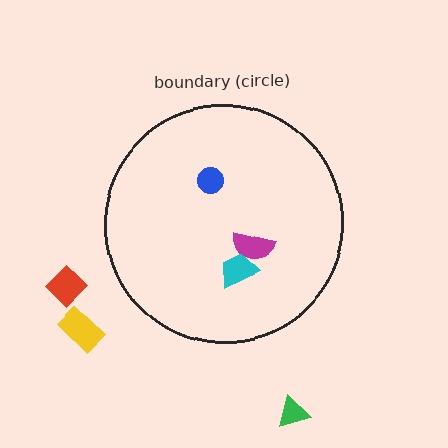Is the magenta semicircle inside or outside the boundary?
Inside.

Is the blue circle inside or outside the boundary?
Inside.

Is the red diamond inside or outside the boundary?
Outside.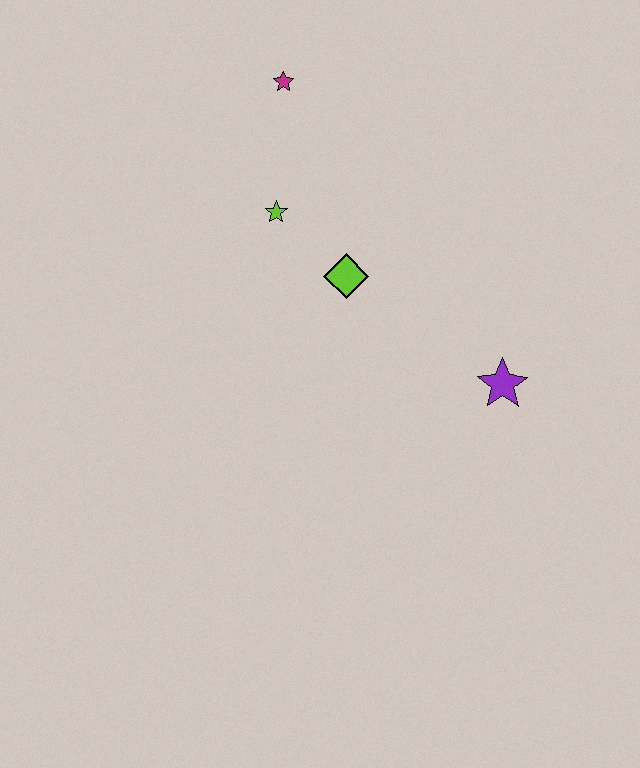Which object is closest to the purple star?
The lime diamond is closest to the purple star.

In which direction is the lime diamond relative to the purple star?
The lime diamond is to the left of the purple star.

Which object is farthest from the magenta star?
The purple star is farthest from the magenta star.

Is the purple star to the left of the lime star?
No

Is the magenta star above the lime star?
Yes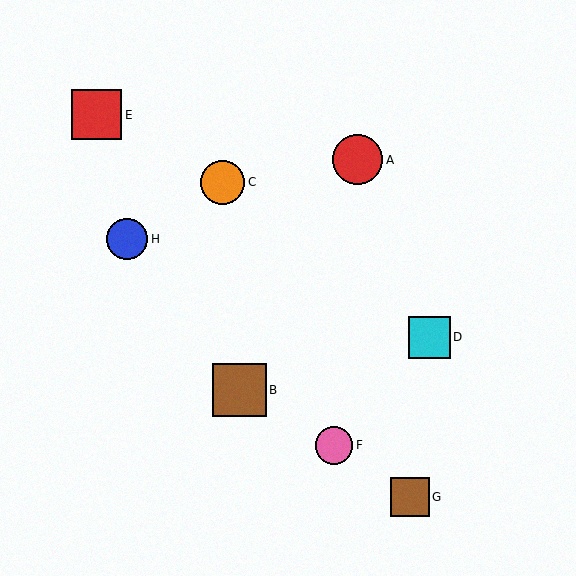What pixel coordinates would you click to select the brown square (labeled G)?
Click at (410, 497) to select the brown square G.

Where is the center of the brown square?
The center of the brown square is at (410, 497).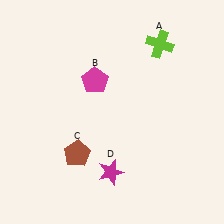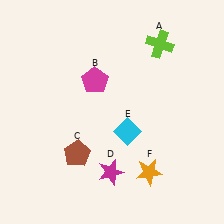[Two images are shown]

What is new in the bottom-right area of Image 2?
An orange star (F) was added in the bottom-right area of Image 2.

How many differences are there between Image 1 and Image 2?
There are 2 differences between the two images.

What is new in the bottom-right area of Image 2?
A cyan diamond (E) was added in the bottom-right area of Image 2.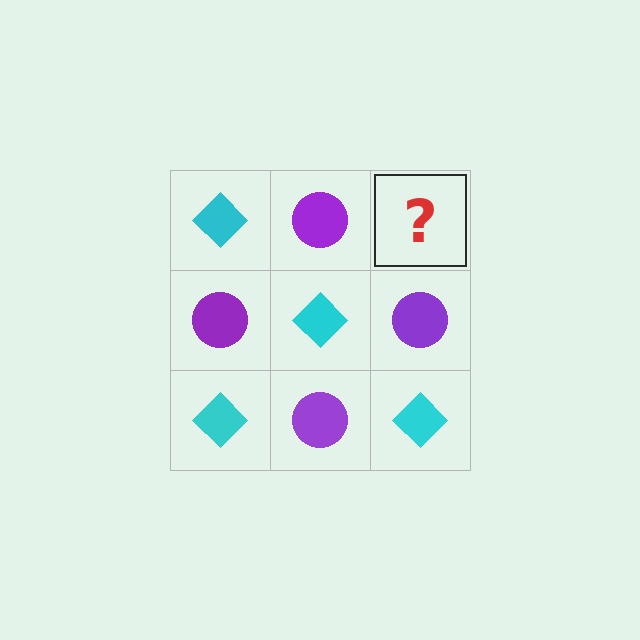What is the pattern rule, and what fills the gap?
The rule is that it alternates cyan diamond and purple circle in a checkerboard pattern. The gap should be filled with a cyan diamond.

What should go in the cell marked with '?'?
The missing cell should contain a cyan diamond.